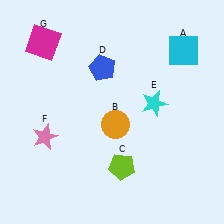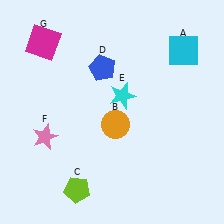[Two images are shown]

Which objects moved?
The objects that moved are: the lime pentagon (C), the cyan star (E).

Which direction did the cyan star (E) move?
The cyan star (E) moved left.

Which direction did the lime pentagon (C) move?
The lime pentagon (C) moved left.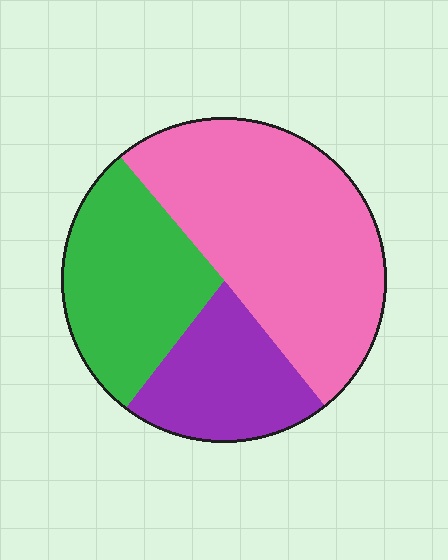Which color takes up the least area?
Purple, at roughly 20%.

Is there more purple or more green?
Green.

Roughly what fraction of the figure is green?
Green covers 29% of the figure.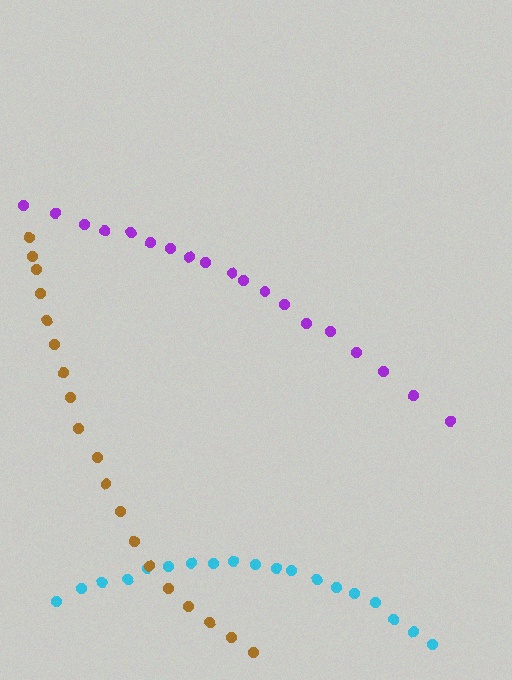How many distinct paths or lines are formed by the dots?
There are 3 distinct paths.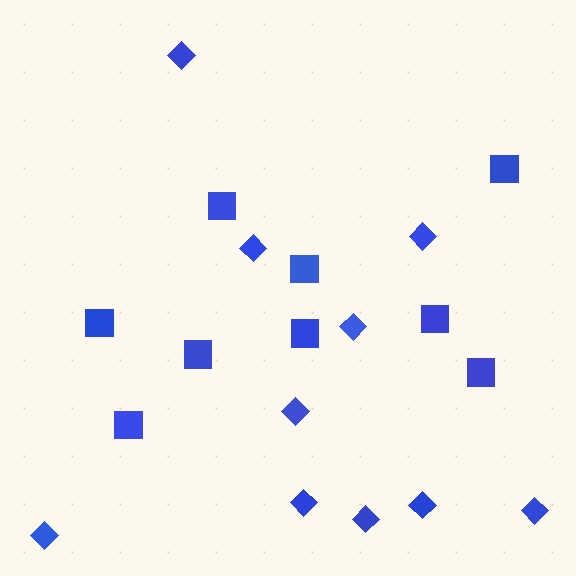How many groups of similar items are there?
There are 2 groups: one group of squares (9) and one group of diamonds (10).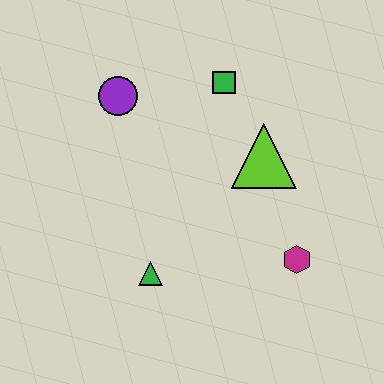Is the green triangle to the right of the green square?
No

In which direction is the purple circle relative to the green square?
The purple circle is to the left of the green square.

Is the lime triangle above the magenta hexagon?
Yes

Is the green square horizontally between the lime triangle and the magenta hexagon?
No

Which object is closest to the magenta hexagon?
The lime triangle is closest to the magenta hexagon.